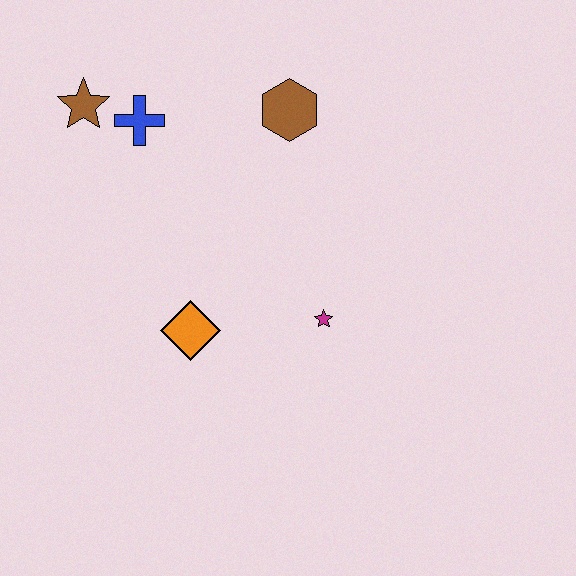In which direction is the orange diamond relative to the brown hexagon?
The orange diamond is below the brown hexagon.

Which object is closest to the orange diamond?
The magenta star is closest to the orange diamond.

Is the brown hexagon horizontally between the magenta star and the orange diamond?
Yes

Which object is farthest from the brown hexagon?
The orange diamond is farthest from the brown hexagon.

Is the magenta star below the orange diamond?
No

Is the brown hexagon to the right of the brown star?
Yes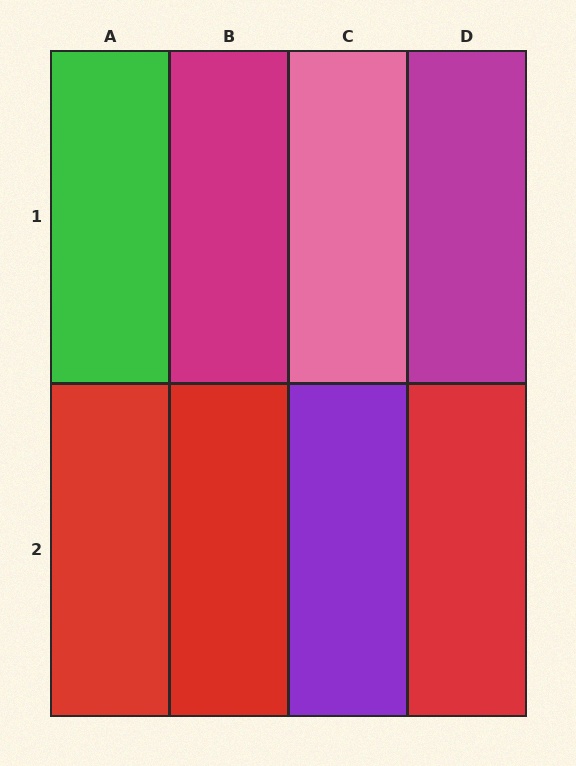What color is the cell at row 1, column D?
Magenta.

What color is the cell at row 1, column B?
Magenta.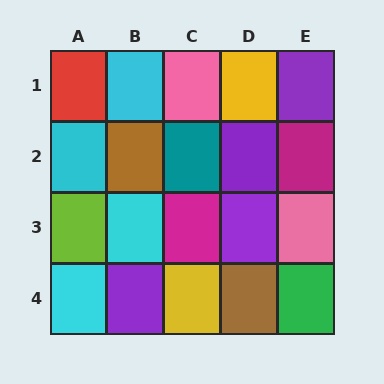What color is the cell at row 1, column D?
Yellow.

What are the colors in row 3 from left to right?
Lime, cyan, magenta, purple, pink.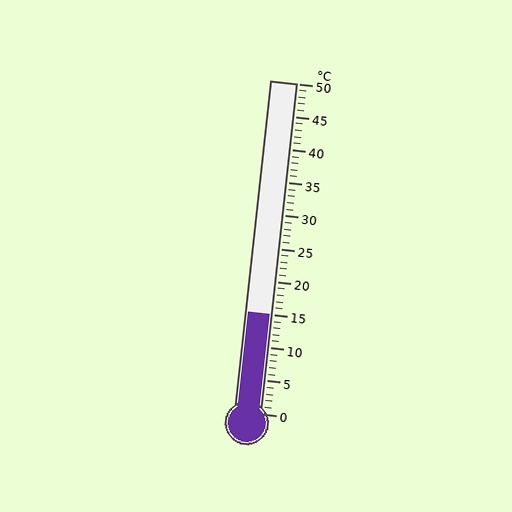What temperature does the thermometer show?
The thermometer shows approximately 15°C.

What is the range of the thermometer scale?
The thermometer scale ranges from 0°C to 50°C.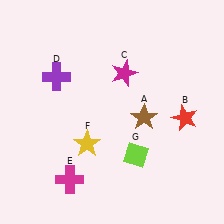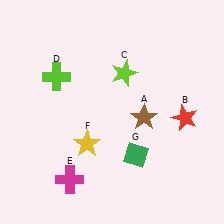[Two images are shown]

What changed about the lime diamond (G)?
In Image 1, G is lime. In Image 2, it changed to green.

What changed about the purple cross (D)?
In Image 1, D is purple. In Image 2, it changed to lime.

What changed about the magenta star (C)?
In Image 1, C is magenta. In Image 2, it changed to lime.